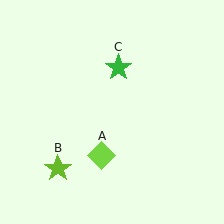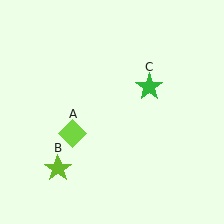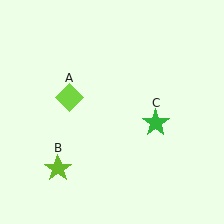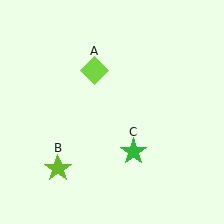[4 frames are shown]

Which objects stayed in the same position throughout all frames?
Lime star (object B) remained stationary.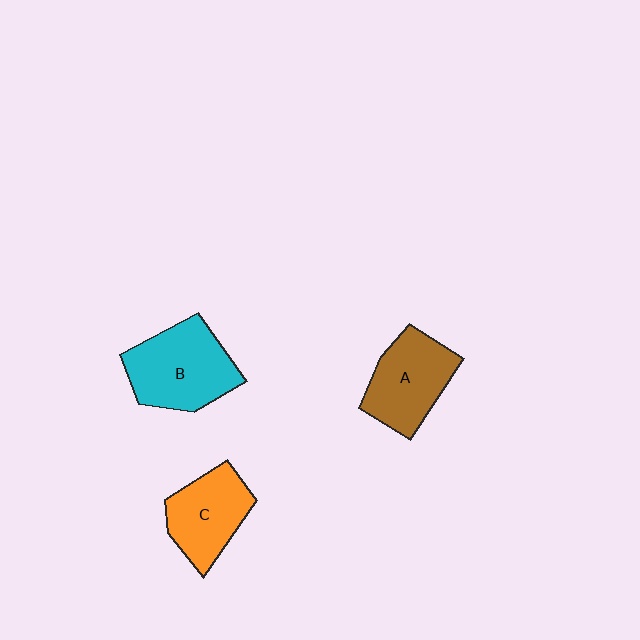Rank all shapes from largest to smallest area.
From largest to smallest: B (cyan), A (brown), C (orange).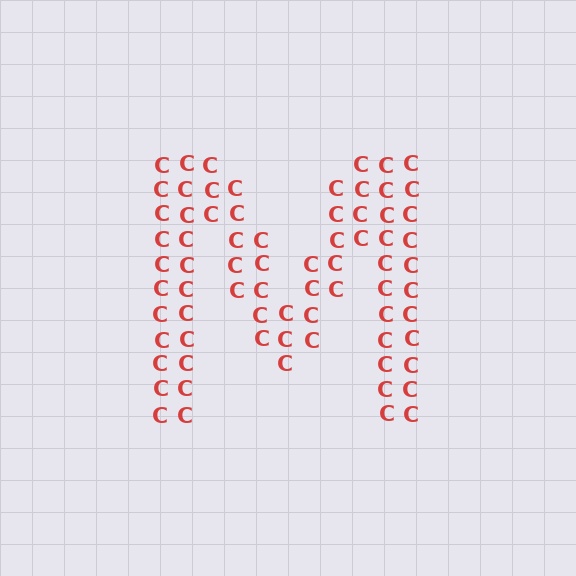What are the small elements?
The small elements are letter C's.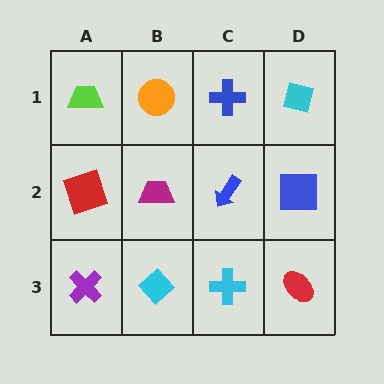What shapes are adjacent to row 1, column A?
A red square (row 2, column A), an orange circle (row 1, column B).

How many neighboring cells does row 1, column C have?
3.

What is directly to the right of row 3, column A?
A cyan diamond.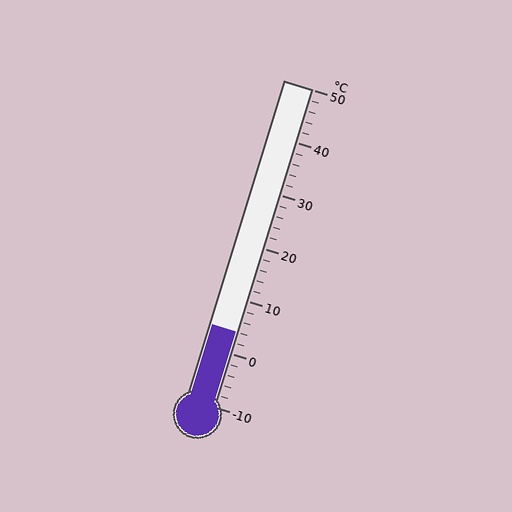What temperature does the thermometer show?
The thermometer shows approximately 4°C.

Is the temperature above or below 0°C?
The temperature is above 0°C.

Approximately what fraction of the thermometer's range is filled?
The thermometer is filled to approximately 25% of its range.